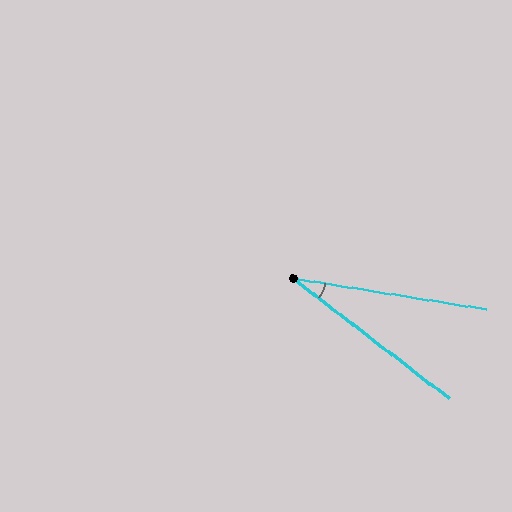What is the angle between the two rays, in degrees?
Approximately 29 degrees.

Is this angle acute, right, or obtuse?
It is acute.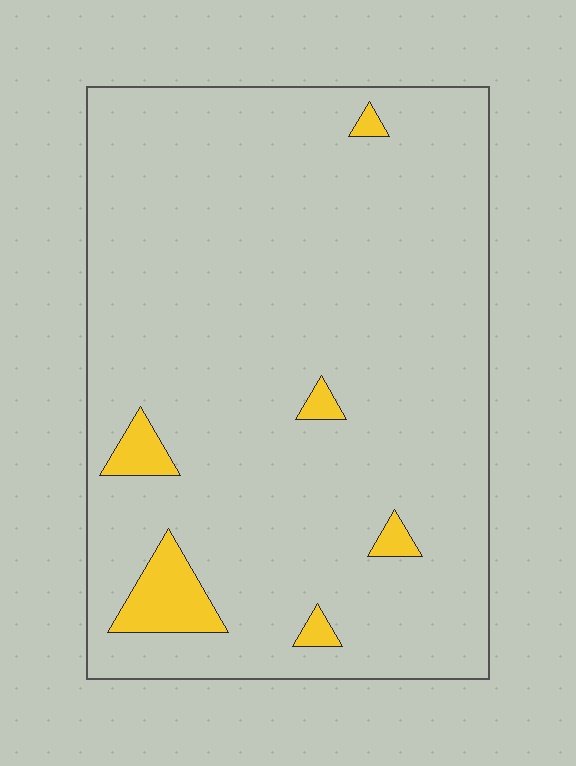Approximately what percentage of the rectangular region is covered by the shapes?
Approximately 5%.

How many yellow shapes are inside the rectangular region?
6.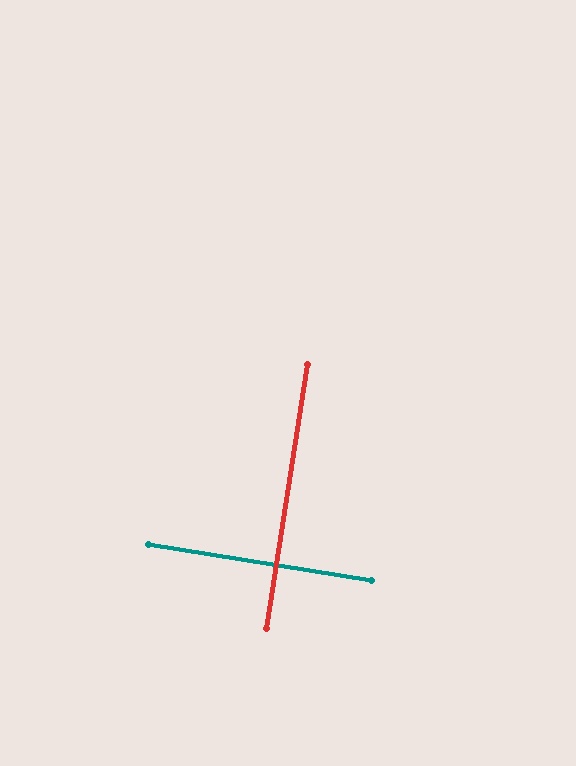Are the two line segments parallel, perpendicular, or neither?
Perpendicular — they meet at approximately 90°.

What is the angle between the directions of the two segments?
Approximately 90 degrees.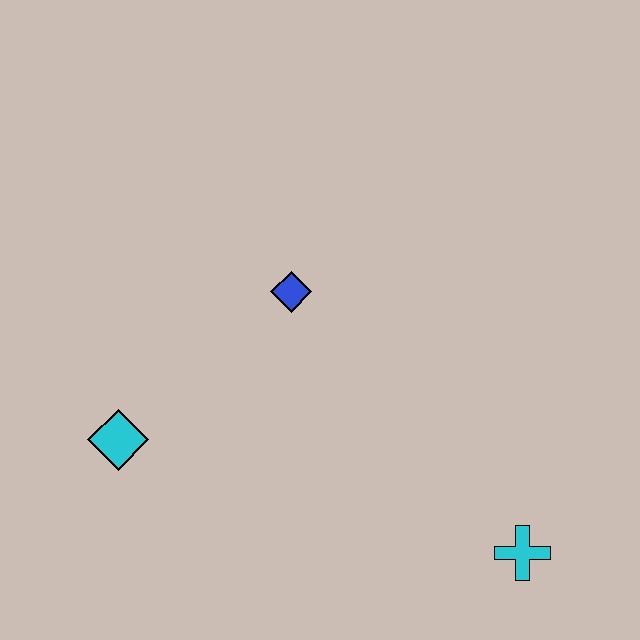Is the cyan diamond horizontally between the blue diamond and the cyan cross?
No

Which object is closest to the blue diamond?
The cyan diamond is closest to the blue diamond.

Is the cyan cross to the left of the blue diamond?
No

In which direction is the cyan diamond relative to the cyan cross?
The cyan diamond is to the left of the cyan cross.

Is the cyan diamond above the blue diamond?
No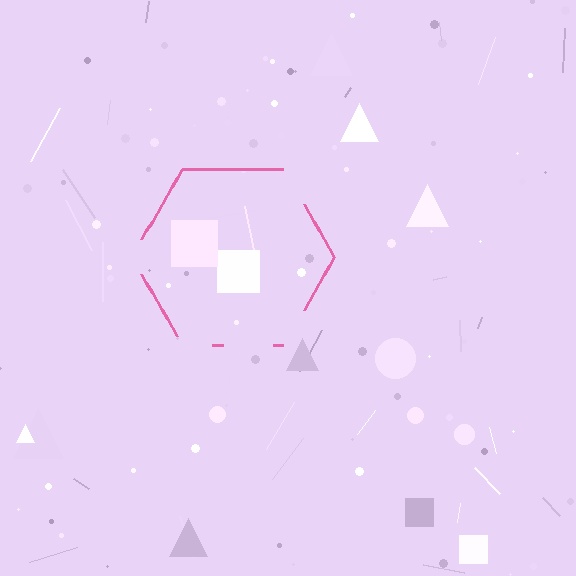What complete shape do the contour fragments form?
The contour fragments form a hexagon.